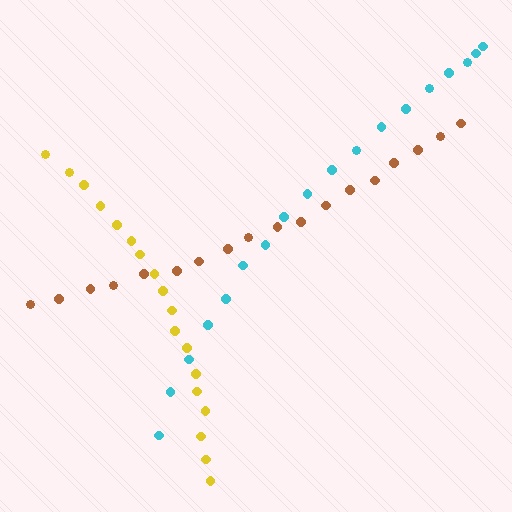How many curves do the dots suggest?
There are 3 distinct paths.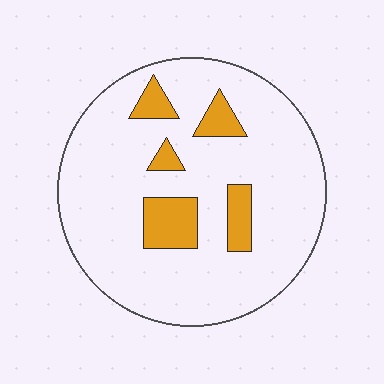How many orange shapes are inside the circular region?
5.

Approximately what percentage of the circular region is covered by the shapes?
Approximately 15%.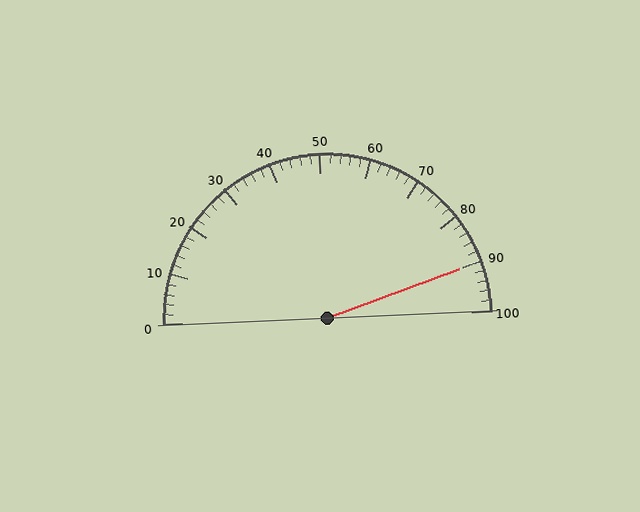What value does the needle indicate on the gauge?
The needle indicates approximately 90.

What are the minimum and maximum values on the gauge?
The gauge ranges from 0 to 100.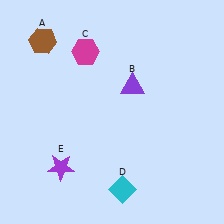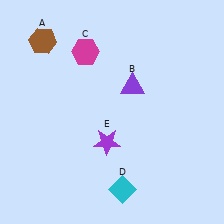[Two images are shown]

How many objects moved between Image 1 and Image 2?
1 object moved between the two images.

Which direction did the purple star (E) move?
The purple star (E) moved right.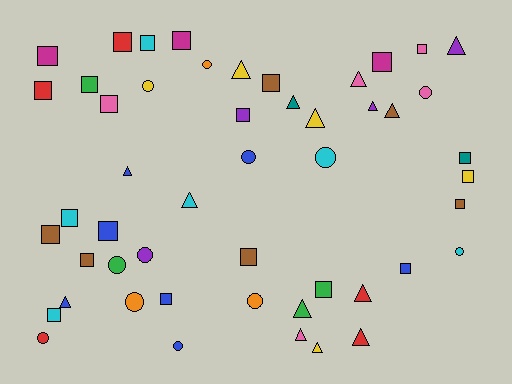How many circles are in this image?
There are 12 circles.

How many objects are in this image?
There are 50 objects.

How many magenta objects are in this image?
There are 3 magenta objects.